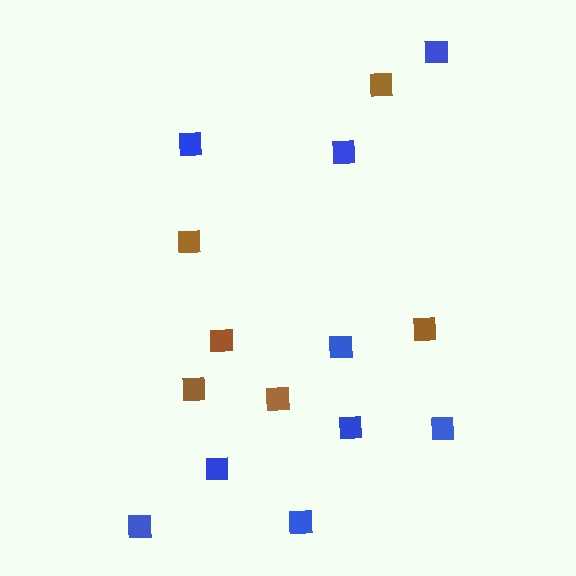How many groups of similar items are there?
There are 2 groups: one group of brown squares (6) and one group of blue squares (9).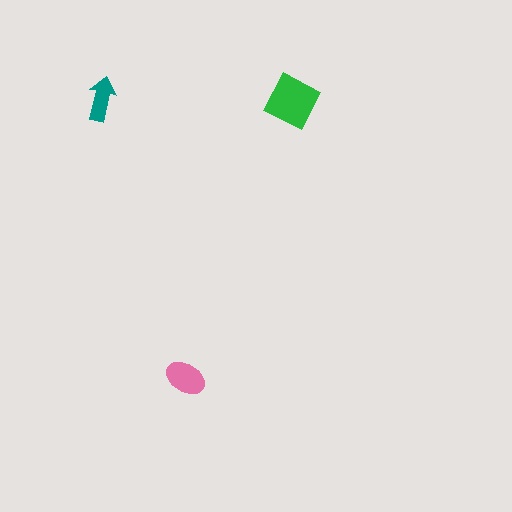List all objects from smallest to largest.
The teal arrow, the pink ellipse, the green diamond.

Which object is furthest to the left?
The teal arrow is leftmost.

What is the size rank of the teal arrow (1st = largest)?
3rd.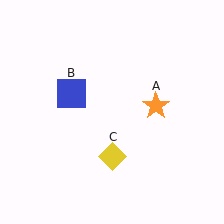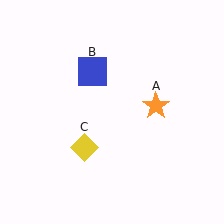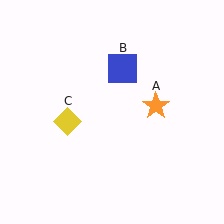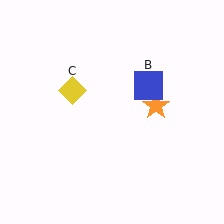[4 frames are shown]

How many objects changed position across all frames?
2 objects changed position: blue square (object B), yellow diamond (object C).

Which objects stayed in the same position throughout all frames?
Orange star (object A) remained stationary.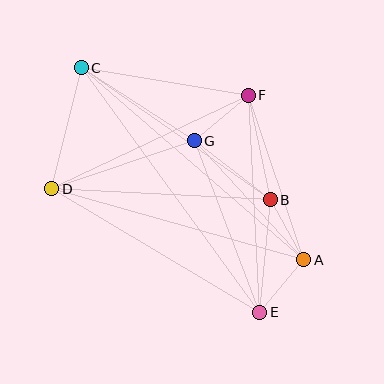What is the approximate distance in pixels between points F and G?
The distance between F and G is approximately 71 pixels.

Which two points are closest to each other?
Points A and E are closest to each other.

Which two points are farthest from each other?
Points C and E are farthest from each other.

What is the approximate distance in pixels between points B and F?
The distance between B and F is approximately 107 pixels.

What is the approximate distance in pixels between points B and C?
The distance between B and C is approximately 230 pixels.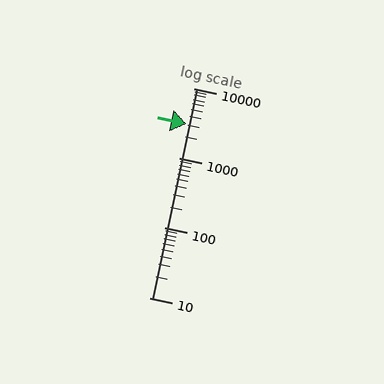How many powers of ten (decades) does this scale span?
The scale spans 3 decades, from 10 to 10000.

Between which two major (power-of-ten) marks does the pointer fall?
The pointer is between 1000 and 10000.